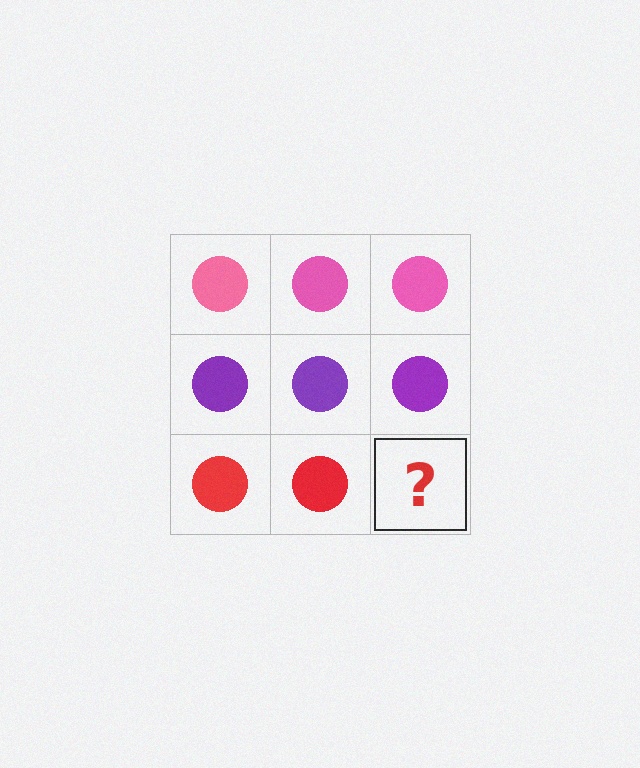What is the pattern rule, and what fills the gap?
The rule is that each row has a consistent color. The gap should be filled with a red circle.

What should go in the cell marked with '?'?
The missing cell should contain a red circle.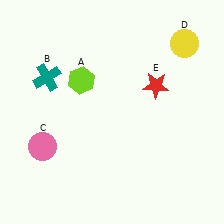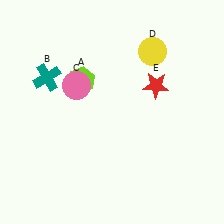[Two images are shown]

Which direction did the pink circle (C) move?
The pink circle (C) moved up.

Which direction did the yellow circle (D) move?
The yellow circle (D) moved left.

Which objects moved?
The objects that moved are: the pink circle (C), the yellow circle (D).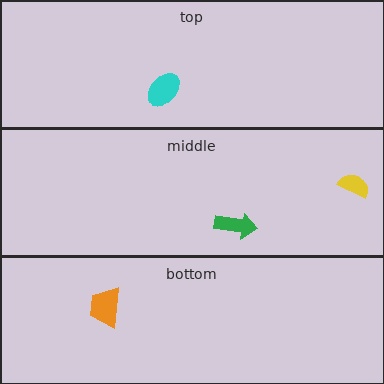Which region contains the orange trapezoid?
The bottom region.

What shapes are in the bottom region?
The orange trapezoid.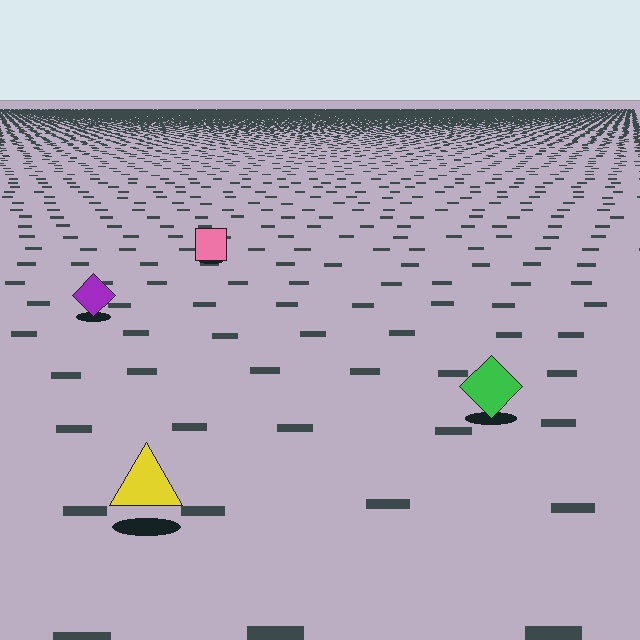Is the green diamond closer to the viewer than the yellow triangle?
No. The yellow triangle is closer — you can tell from the texture gradient: the ground texture is coarser near it.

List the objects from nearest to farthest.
From nearest to farthest: the yellow triangle, the green diamond, the purple diamond, the pink square.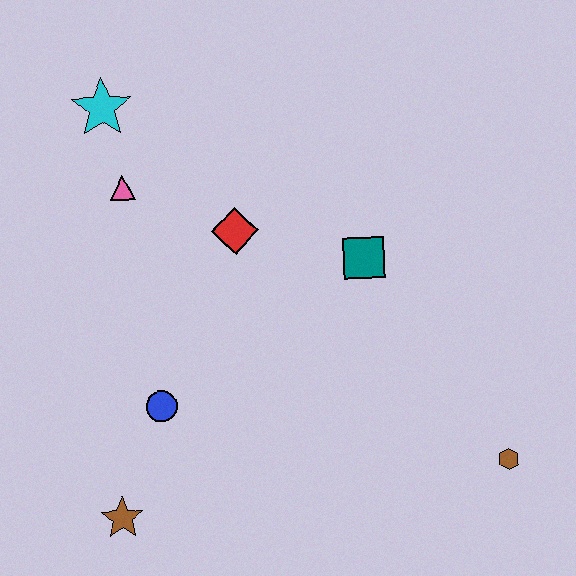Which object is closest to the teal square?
The red diamond is closest to the teal square.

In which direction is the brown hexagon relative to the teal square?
The brown hexagon is below the teal square.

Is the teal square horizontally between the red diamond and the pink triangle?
No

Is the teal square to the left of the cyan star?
No